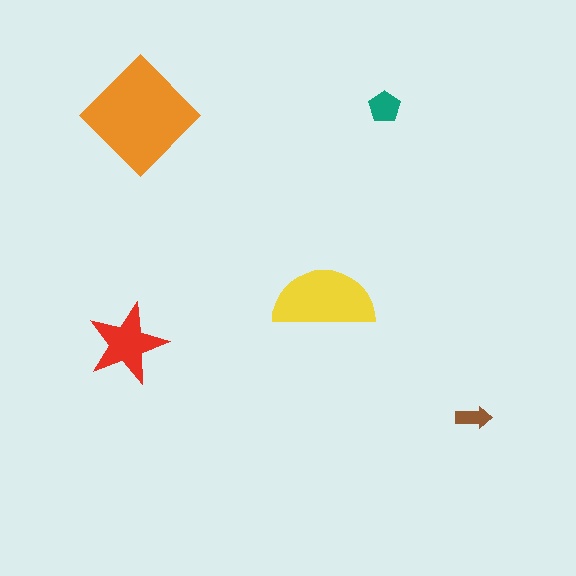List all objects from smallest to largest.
The brown arrow, the teal pentagon, the red star, the yellow semicircle, the orange diamond.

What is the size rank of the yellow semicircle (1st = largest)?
2nd.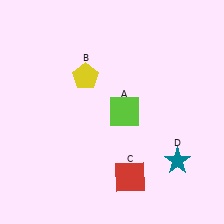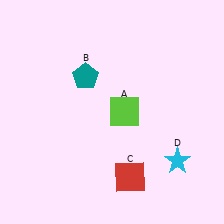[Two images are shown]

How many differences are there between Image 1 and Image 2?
There are 2 differences between the two images.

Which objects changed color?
B changed from yellow to teal. D changed from teal to cyan.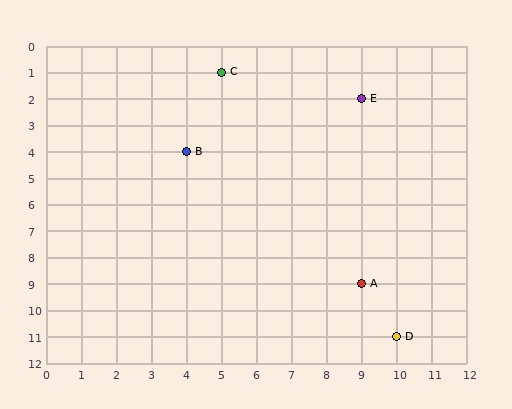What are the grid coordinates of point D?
Point D is at grid coordinates (10, 11).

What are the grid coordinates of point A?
Point A is at grid coordinates (9, 9).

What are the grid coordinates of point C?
Point C is at grid coordinates (5, 1).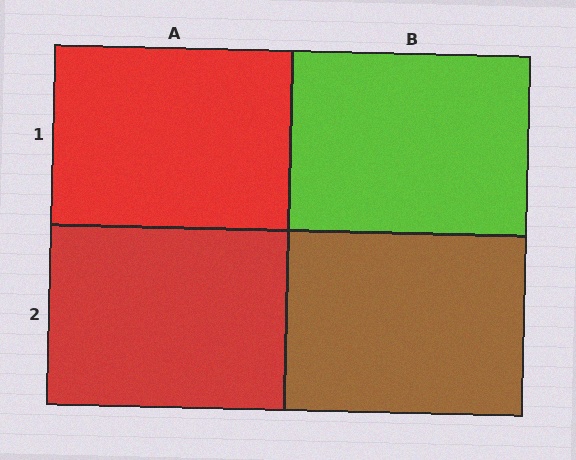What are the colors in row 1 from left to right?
Red, lime.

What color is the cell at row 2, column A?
Red.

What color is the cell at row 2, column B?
Brown.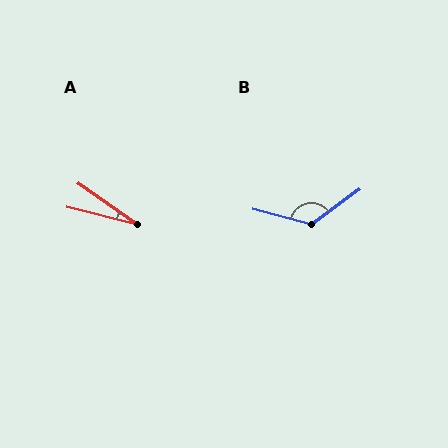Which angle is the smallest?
A, at approximately 21 degrees.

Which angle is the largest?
B, at approximately 129 degrees.